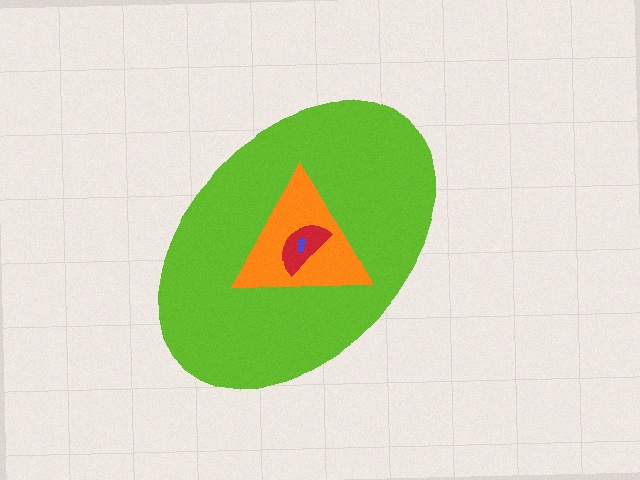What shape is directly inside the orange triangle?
The red semicircle.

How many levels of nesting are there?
4.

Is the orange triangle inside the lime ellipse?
Yes.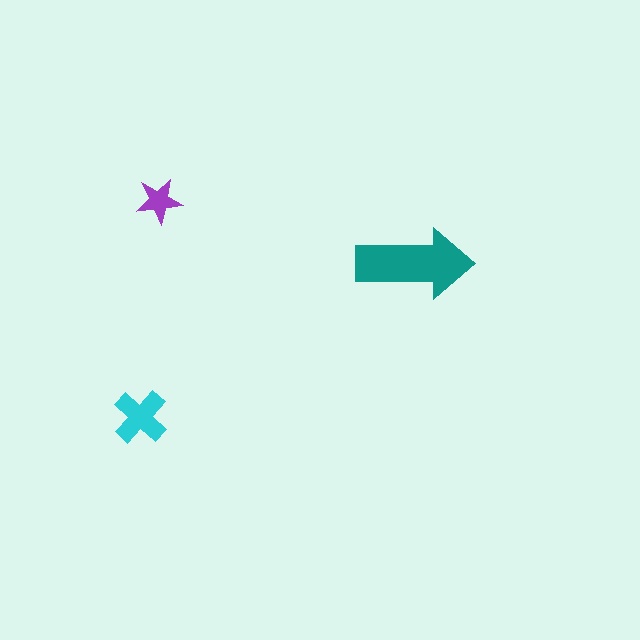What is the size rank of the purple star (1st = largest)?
3rd.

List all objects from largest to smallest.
The teal arrow, the cyan cross, the purple star.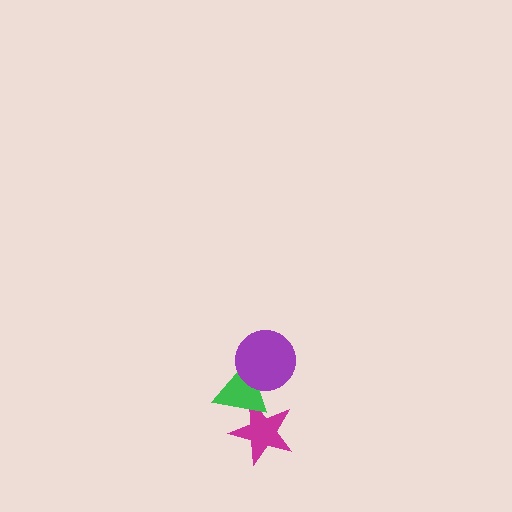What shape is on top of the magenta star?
The green triangle is on top of the magenta star.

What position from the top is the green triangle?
The green triangle is 2nd from the top.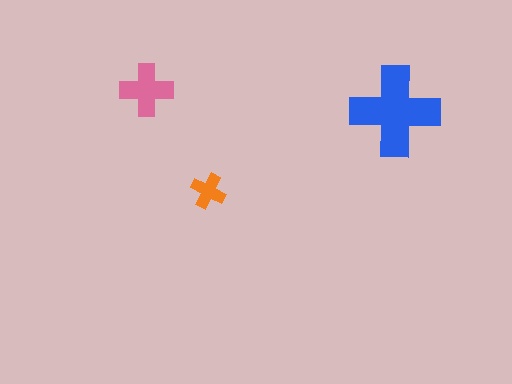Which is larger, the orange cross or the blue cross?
The blue one.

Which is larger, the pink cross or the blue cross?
The blue one.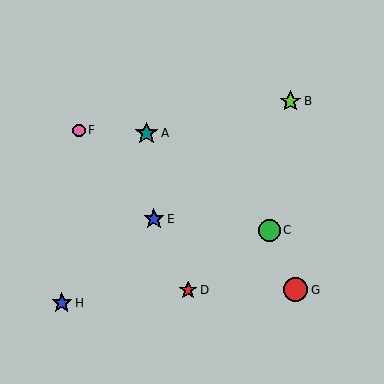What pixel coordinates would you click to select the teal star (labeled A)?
Click at (146, 133) to select the teal star A.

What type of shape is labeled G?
Shape G is a red circle.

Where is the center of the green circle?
The center of the green circle is at (270, 230).